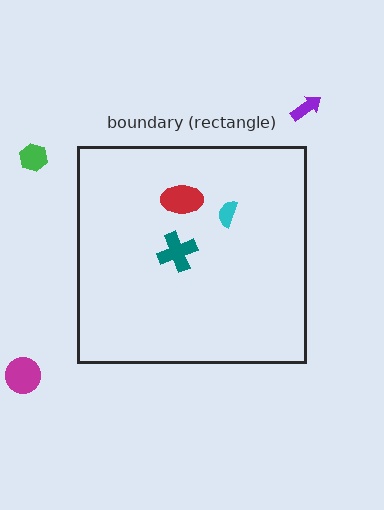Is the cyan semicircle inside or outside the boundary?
Inside.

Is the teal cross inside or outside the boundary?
Inside.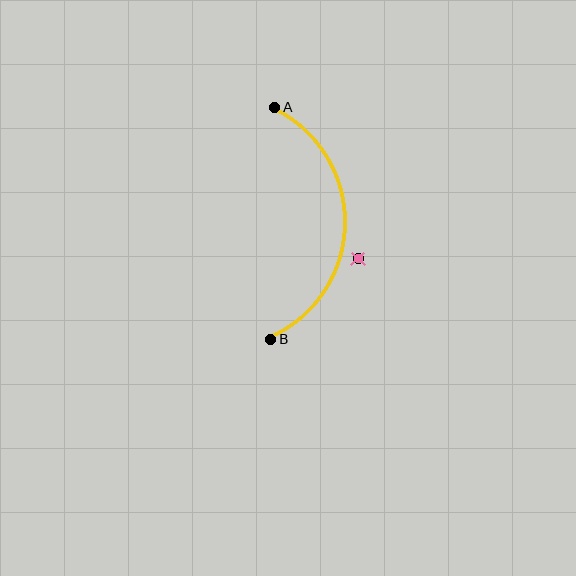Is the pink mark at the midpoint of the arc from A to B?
No — the pink mark does not lie on the arc at all. It sits slightly outside the curve.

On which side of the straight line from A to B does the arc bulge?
The arc bulges to the right of the straight line connecting A and B.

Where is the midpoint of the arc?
The arc midpoint is the point on the curve farthest from the straight line joining A and B. It sits to the right of that line.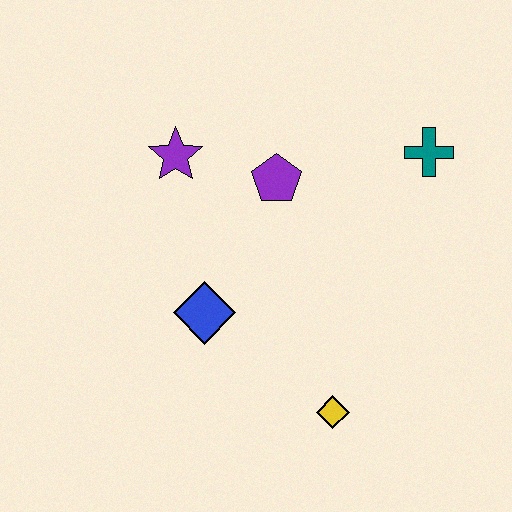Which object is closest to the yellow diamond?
The blue diamond is closest to the yellow diamond.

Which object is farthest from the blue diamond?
The teal cross is farthest from the blue diamond.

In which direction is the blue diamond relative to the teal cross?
The blue diamond is to the left of the teal cross.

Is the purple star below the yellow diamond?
No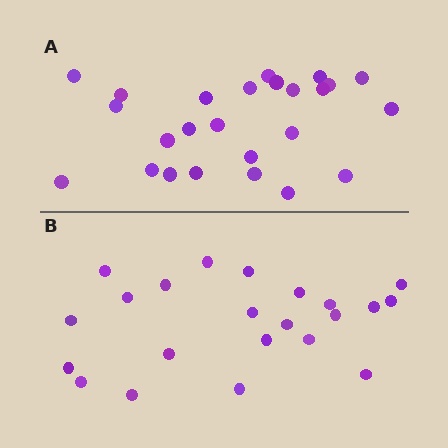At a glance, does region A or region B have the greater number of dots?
Region A (the top region) has more dots.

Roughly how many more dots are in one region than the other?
Region A has just a few more — roughly 2 or 3 more dots than region B.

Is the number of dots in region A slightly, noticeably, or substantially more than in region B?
Region A has only slightly more — the two regions are fairly close. The ratio is roughly 1.1 to 1.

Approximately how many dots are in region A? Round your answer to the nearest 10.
About 20 dots. (The exact count is 25, which rounds to 20.)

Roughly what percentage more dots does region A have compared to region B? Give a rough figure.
About 15% more.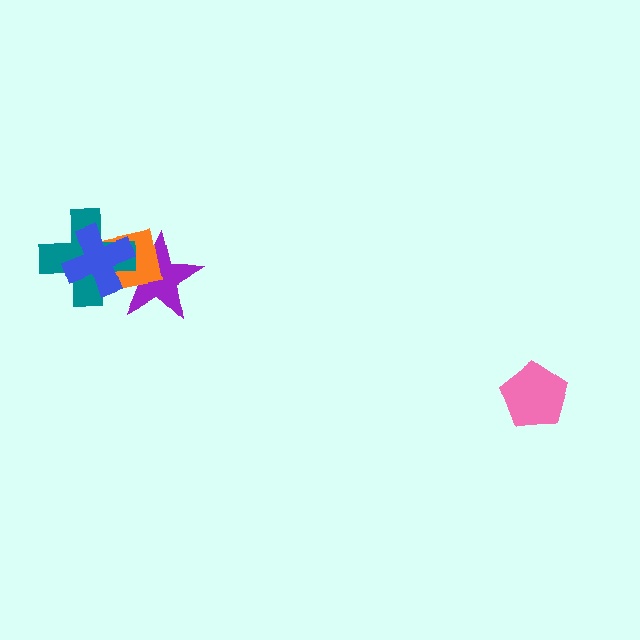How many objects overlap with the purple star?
3 objects overlap with the purple star.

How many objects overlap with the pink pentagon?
0 objects overlap with the pink pentagon.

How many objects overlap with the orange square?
3 objects overlap with the orange square.